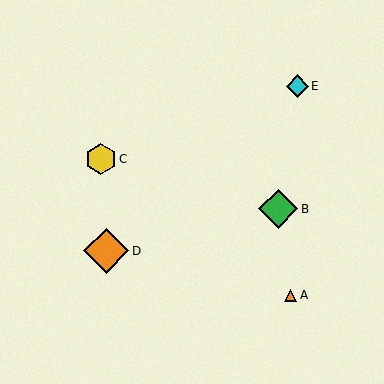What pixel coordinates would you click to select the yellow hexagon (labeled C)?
Click at (101, 159) to select the yellow hexagon C.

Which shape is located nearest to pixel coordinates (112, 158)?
The yellow hexagon (labeled C) at (101, 159) is nearest to that location.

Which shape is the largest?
The orange diamond (labeled D) is the largest.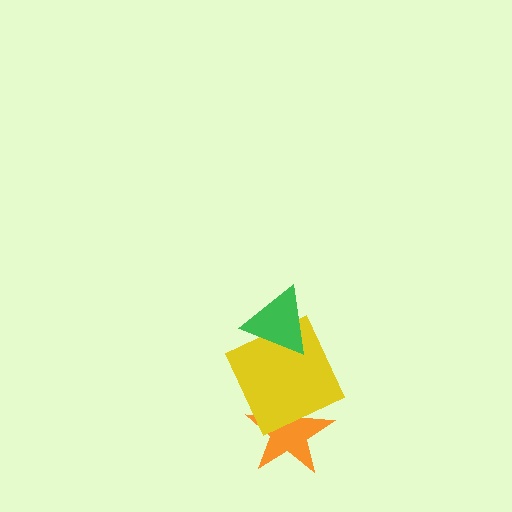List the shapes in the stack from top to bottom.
From top to bottom: the green triangle, the yellow square, the orange star.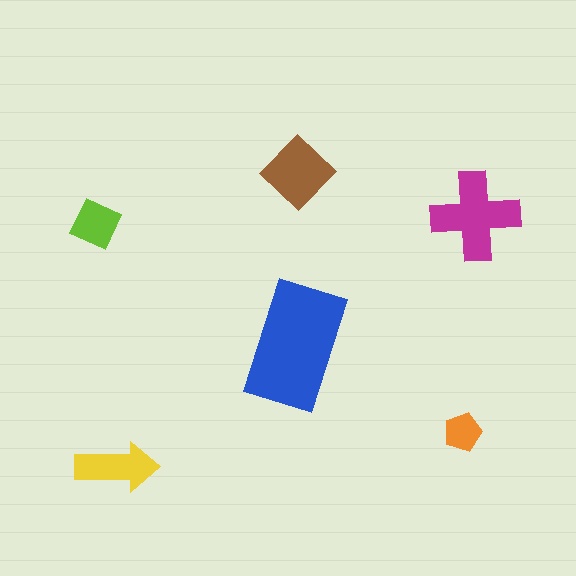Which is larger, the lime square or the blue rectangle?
The blue rectangle.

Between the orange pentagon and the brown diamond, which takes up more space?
The brown diamond.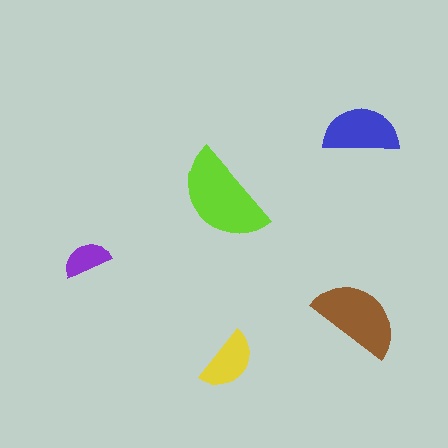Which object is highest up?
The blue semicircle is topmost.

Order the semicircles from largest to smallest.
the lime one, the brown one, the blue one, the yellow one, the purple one.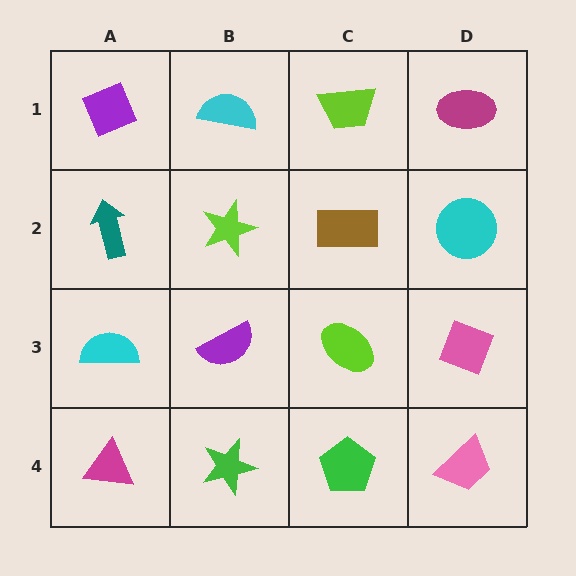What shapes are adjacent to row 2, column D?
A magenta ellipse (row 1, column D), a pink diamond (row 3, column D), a brown rectangle (row 2, column C).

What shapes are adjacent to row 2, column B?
A cyan semicircle (row 1, column B), a purple semicircle (row 3, column B), a teal arrow (row 2, column A), a brown rectangle (row 2, column C).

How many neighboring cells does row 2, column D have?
3.